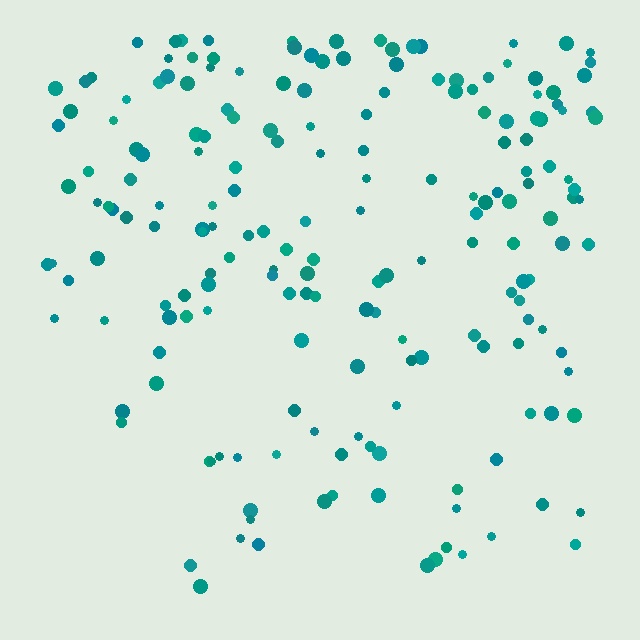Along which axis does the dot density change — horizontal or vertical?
Vertical.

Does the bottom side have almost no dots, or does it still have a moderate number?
Still a moderate number, just noticeably fewer than the top.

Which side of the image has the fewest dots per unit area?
The bottom.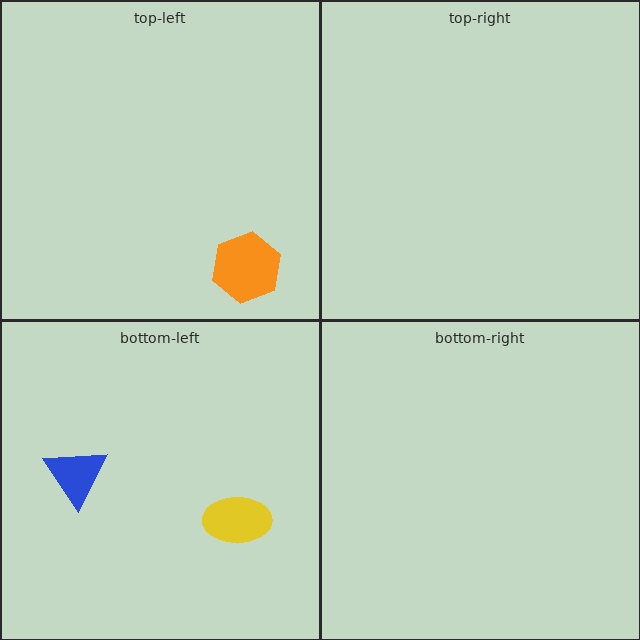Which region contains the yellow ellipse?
The bottom-left region.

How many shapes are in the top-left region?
1.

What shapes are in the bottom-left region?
The yellow ellipse, the blue triangle.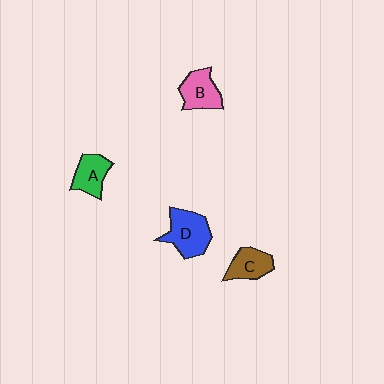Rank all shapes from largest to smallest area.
From largest to smallest: D (blue), B (pink), A (green), C (brown).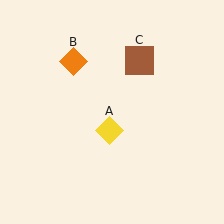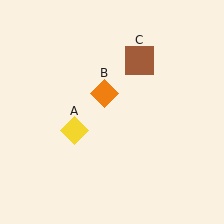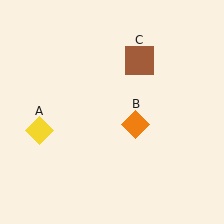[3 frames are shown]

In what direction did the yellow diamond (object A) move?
The yellow diamond (object A) moved left.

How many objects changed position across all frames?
2 objects changed position: yellow diamond (object A), orange diamond (object B).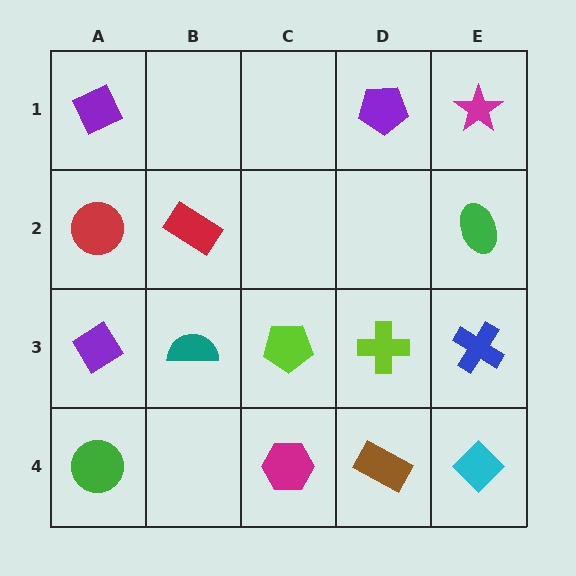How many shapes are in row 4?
4 shapes.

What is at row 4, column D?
A brown rectangle.